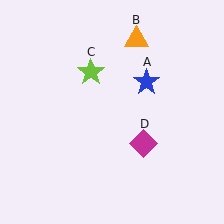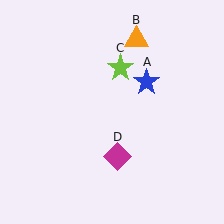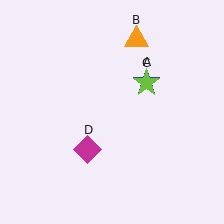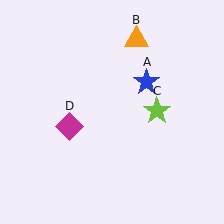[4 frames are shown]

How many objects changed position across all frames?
2 objects changed position: lime star (object C), magenta diamond (object D).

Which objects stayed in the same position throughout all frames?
Blue star (object A) and orange triangle (object B) remained stationary.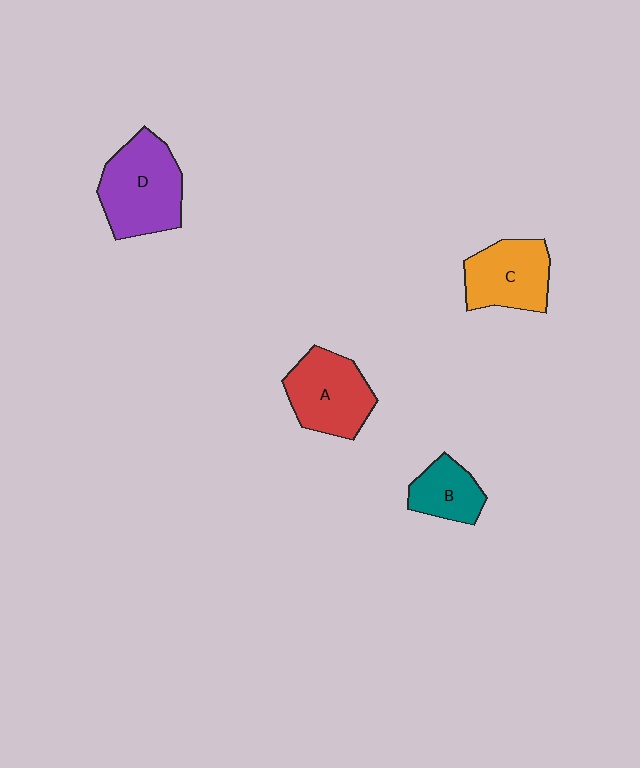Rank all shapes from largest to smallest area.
From largest to smallest: D (purple), A (red), C (orange), B (teal).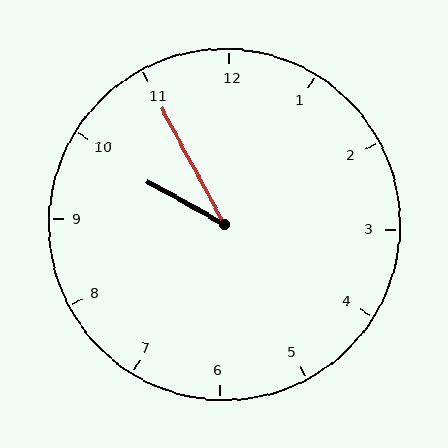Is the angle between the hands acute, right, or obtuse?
It is acute.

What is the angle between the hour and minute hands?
Approximately 32 degrees.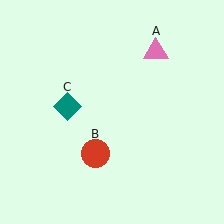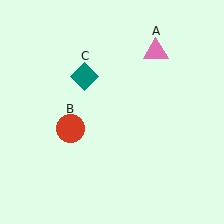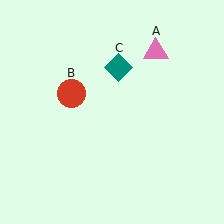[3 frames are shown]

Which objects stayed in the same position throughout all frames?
Pink triangle (object A) remained stationary.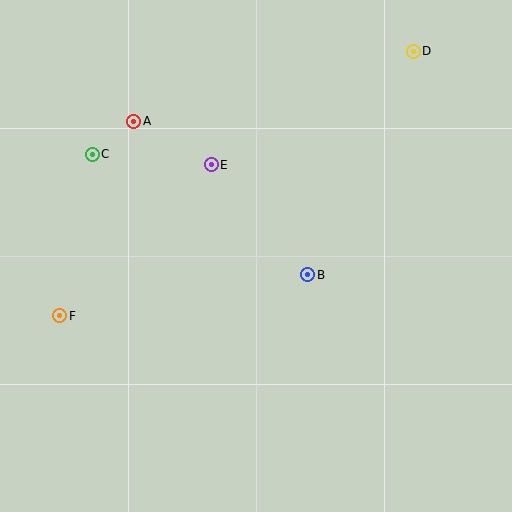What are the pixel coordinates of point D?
Point D is at (413, 51).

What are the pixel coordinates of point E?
Point E is at (211, 165).